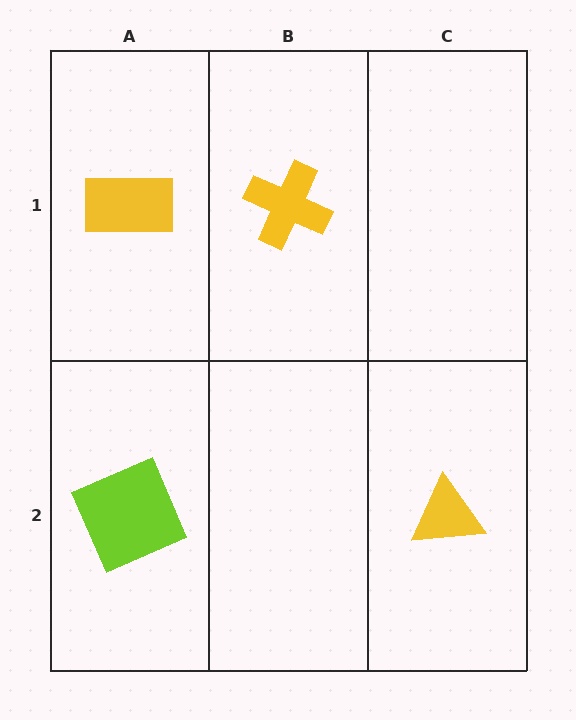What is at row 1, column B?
A yellow cross.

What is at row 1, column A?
A yellow rectangle.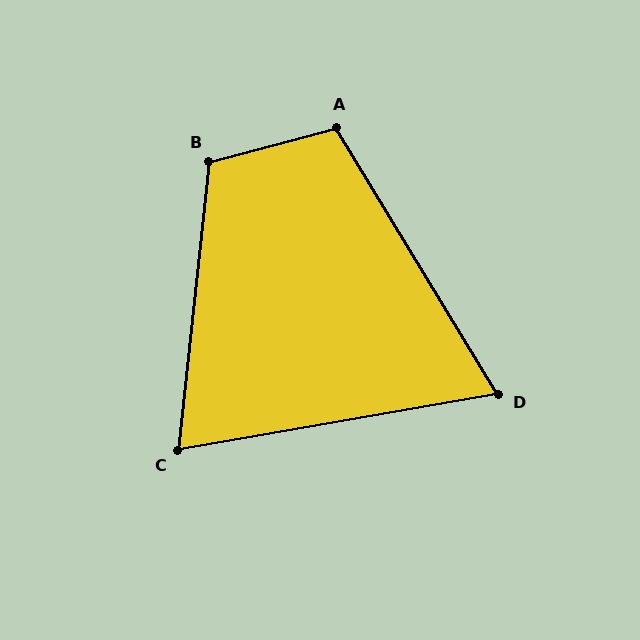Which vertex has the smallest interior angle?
D, at approximately 69 degrees.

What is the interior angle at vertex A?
Approximately 106 degrees (obtuse).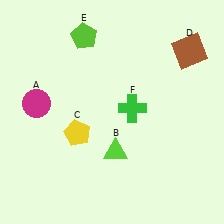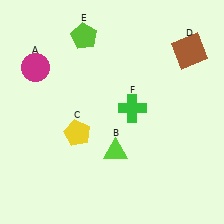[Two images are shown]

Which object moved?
The magenta circle (A) moved up.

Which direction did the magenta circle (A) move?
The magenta circle (A) moved up.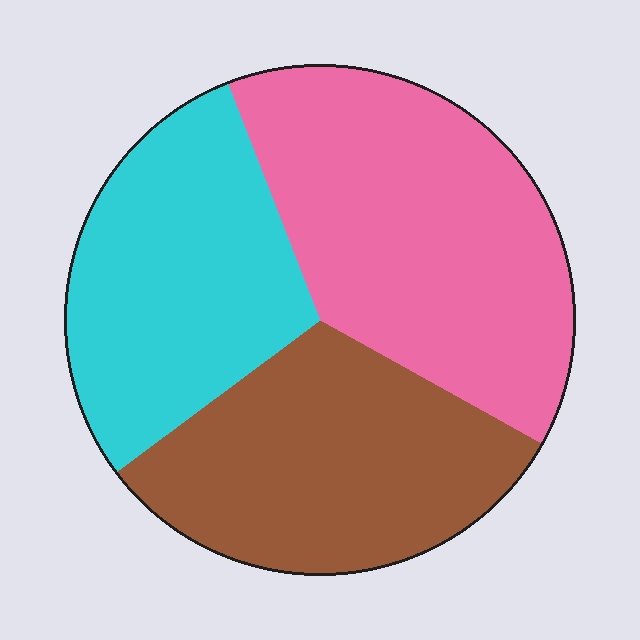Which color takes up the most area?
Pink, at roughly 40%.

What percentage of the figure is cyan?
Cyan takes up about one third (1/3) of the figure.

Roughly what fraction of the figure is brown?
Brown covers 32% of the figure.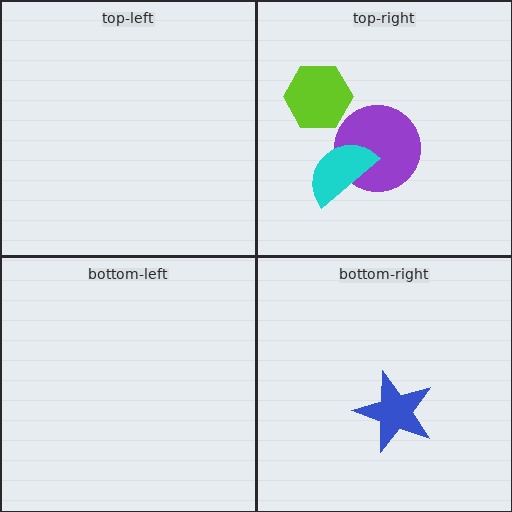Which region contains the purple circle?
The top-right region.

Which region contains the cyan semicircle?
The top-right region.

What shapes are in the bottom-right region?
The blue star.